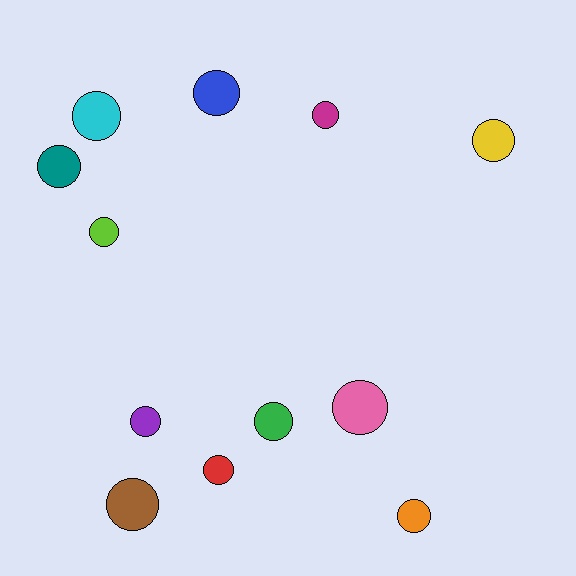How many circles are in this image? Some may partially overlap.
There are 12 circles.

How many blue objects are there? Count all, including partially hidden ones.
There is 1 blue object.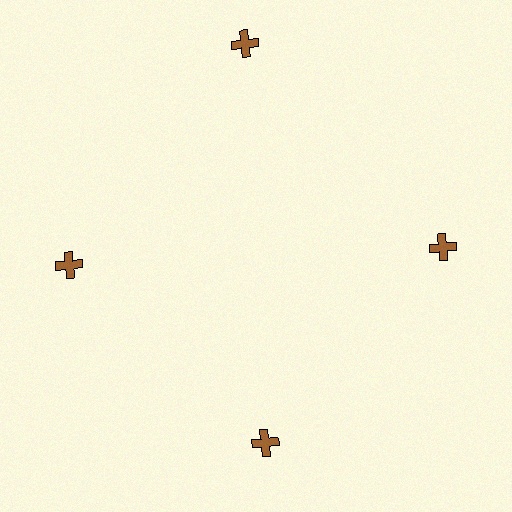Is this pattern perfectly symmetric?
No. The 4 brown crosses are arranged in a ring, but one element near the 12 o'clock position is pushed outward from the center, breaking the 4-fold rotational symmetry.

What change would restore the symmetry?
The symmetry would be restored by moving it inward, back onto the ring so that all 4 crosses sit at equal angles and equal distance from the center.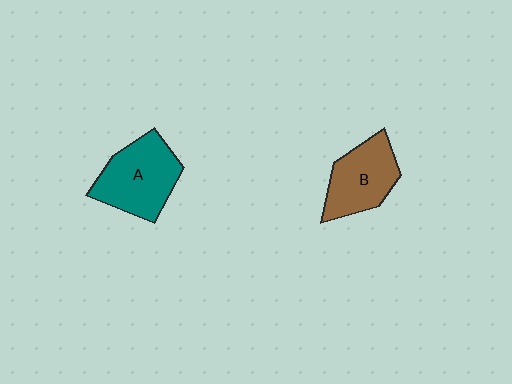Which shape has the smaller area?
Shape B (brown).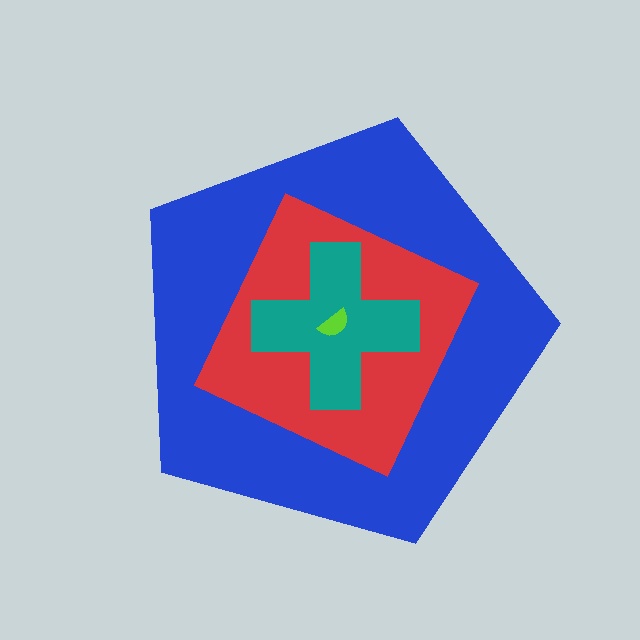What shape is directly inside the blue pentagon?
The red square.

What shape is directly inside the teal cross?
The lime semicircle.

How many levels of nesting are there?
4.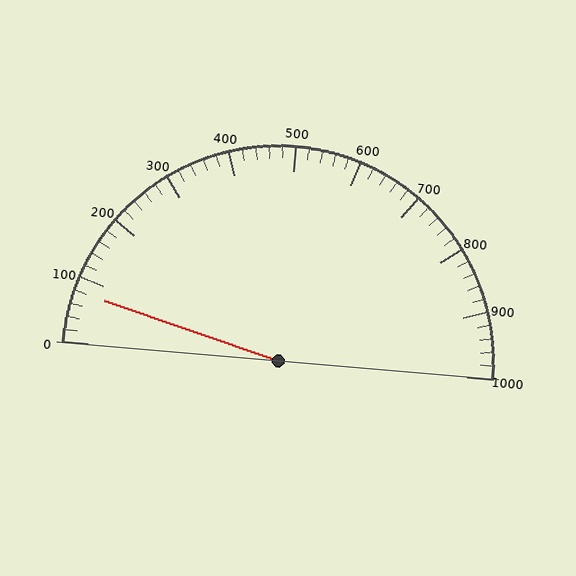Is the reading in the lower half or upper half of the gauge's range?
The reading is in the lower half of the range (0 to 1000).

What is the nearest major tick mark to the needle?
The nearest major tick mark is 100.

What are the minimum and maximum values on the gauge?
The gauge ranges from 0 to 1000.